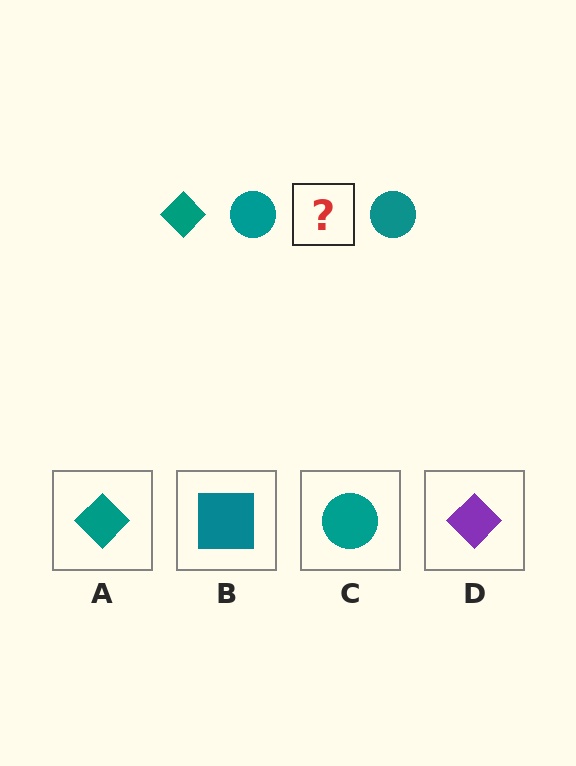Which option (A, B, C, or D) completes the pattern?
A.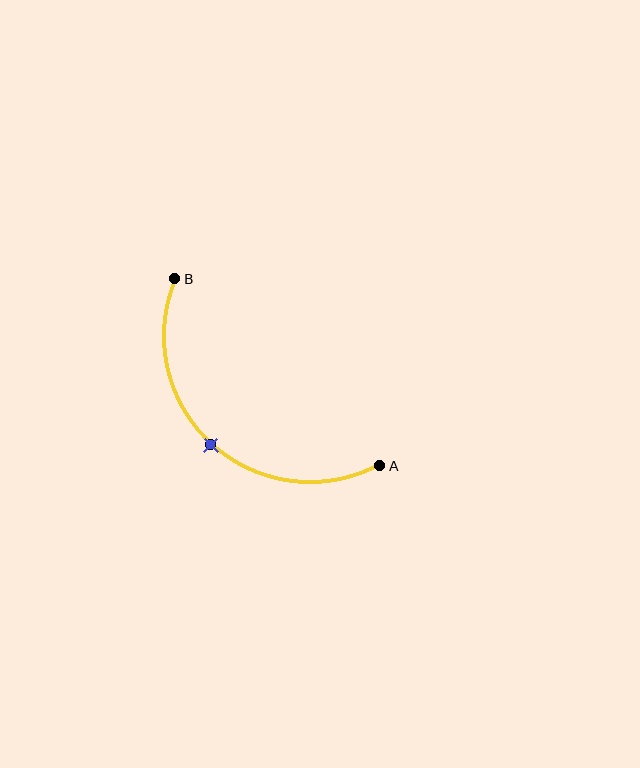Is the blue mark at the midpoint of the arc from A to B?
Yes. The blue mark lies on the arc at equal arc-length from both A and B — it is the arc midpoint.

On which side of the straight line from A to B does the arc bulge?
The arc bulges below and to the left of the straight line connecting A and B.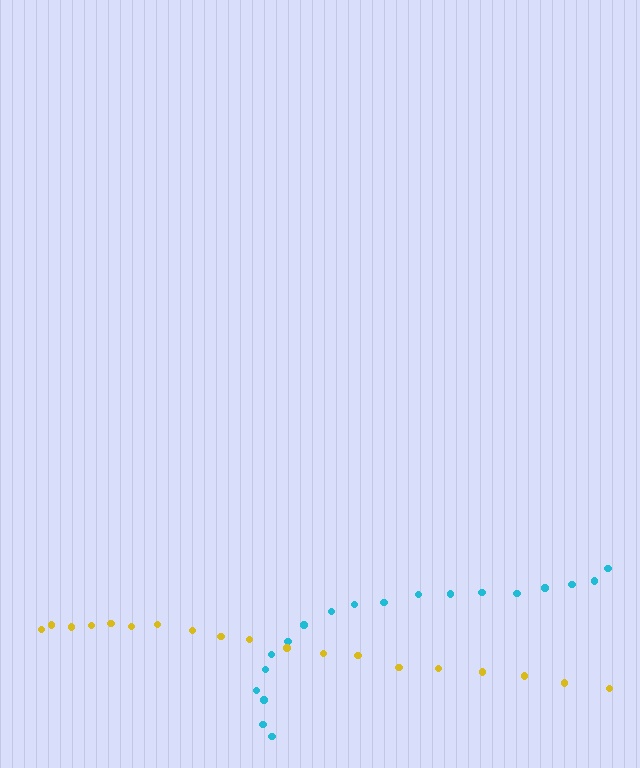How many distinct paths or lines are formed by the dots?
There are 2 distinct paths.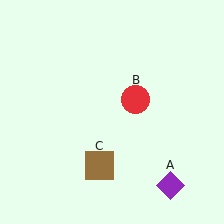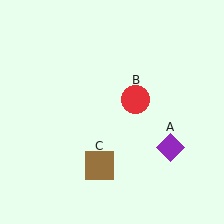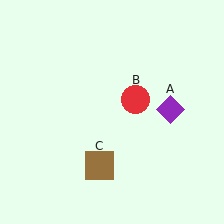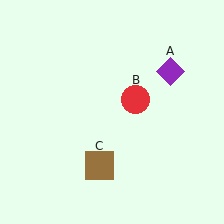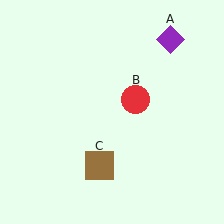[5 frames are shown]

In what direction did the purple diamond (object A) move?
The purple diamond (object A) moved up.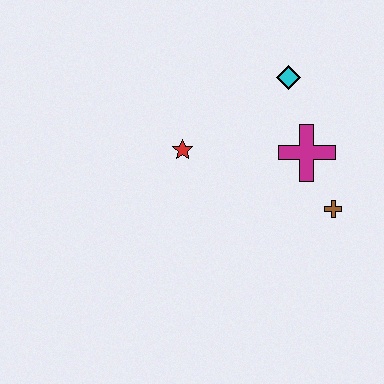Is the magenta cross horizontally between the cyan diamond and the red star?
No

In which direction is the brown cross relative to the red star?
The brown cross is to the right of the red star.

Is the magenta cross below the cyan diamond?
Yes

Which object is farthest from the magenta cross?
The red star is farthest from the magenta cross.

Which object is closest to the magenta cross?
The brown cross is closest to the magenta cross.